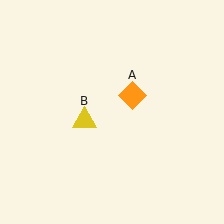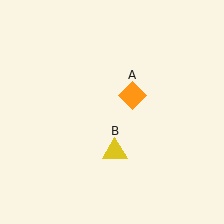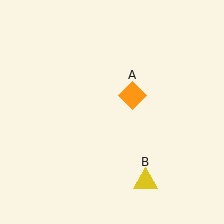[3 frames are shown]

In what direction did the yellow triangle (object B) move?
The yellow triangle (object B) moved down and to the right.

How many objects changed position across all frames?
1 object changed position: yellow triangle (object B).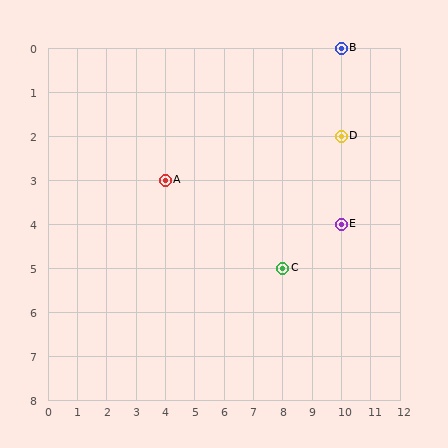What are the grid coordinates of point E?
Point E is at grid coordinates (10, 4).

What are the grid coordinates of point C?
Point C is at grid coordinates (8, 5).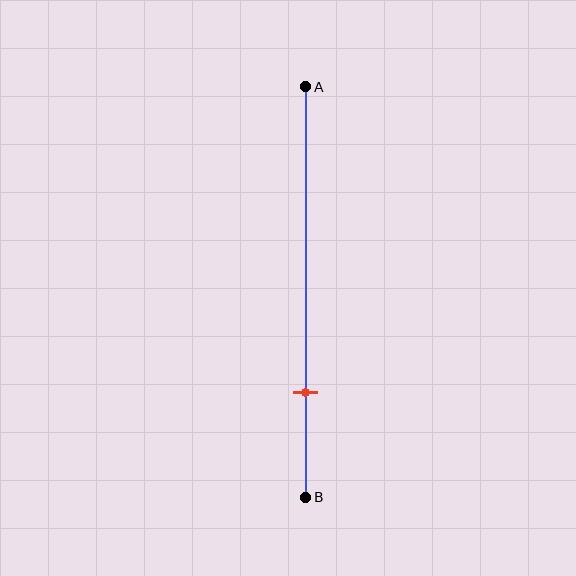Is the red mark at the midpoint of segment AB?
No, the mark is at about 75% from A, not at the 50% midpoint.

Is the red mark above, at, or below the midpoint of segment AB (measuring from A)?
The red mark is below the midpoint of segment AB.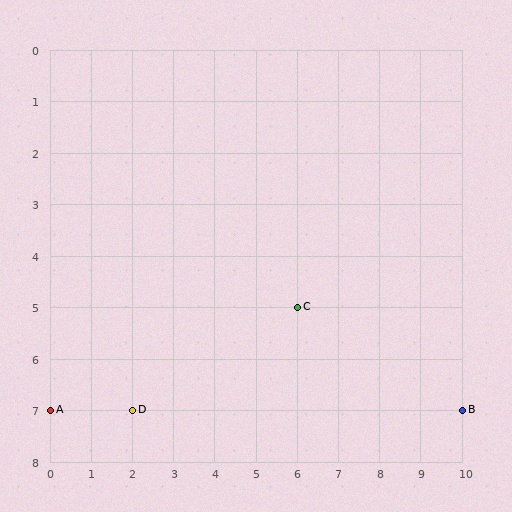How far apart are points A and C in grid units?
Points A and C are 6 columns and 2 rows apart (about 6.3 grid units diagonally).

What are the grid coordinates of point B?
Point B is at grid coordinates (10, 7).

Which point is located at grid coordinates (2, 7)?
Point D is at (2, 7).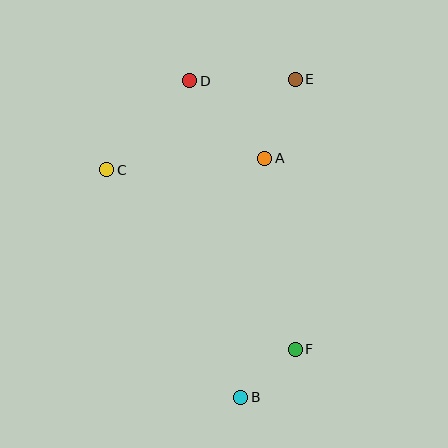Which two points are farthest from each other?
Points B and E are farthest from each other.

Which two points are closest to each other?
Points B and F are closest to each other.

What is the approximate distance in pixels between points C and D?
The distance between C and D is approximately 122 pixels.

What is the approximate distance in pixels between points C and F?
The distance between C and F is approximately 260 pixels.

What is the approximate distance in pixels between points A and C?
The distance between A and C is approximately 158 pixels.